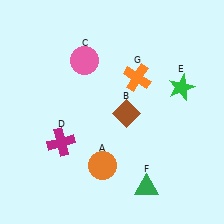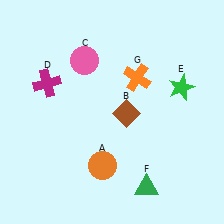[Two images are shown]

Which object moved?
The magenta cross (D) moved up.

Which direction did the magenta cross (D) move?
The magenta cross (D) moved up.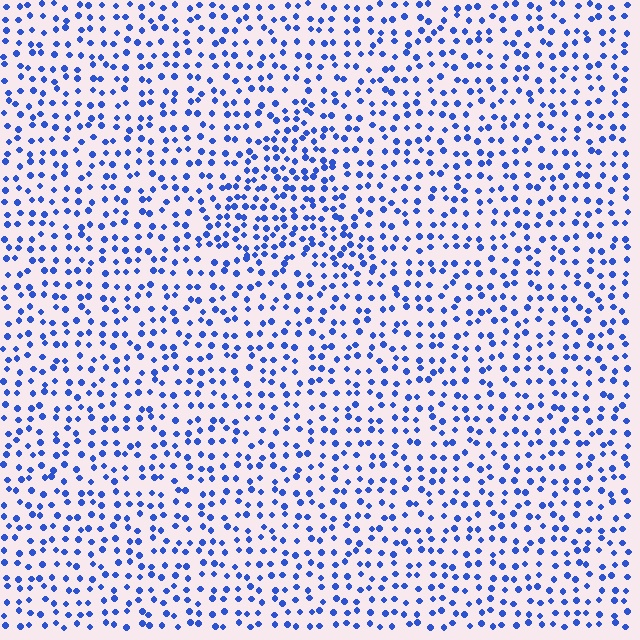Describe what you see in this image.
The image contains small blue elements arranged at two different densities. A triangle-shaped region is visible where the elements are more densely packed than the surrounding area.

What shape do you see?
I see a triangle.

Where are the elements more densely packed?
The elements are more densely packed inside the triangle boundary.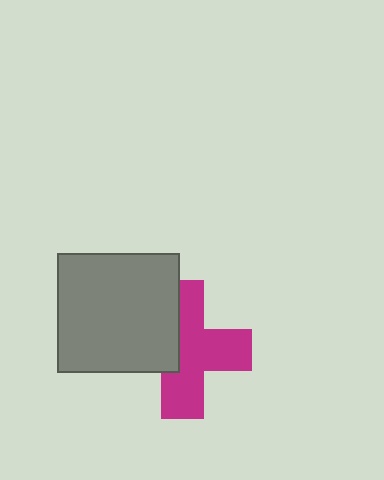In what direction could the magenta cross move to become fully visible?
The magenta cross could move right. That would shift it out from behind the gray rectangle entirely.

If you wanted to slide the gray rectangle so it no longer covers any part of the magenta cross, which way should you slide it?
Slide it left — that is the most direct way to separate the two shapes.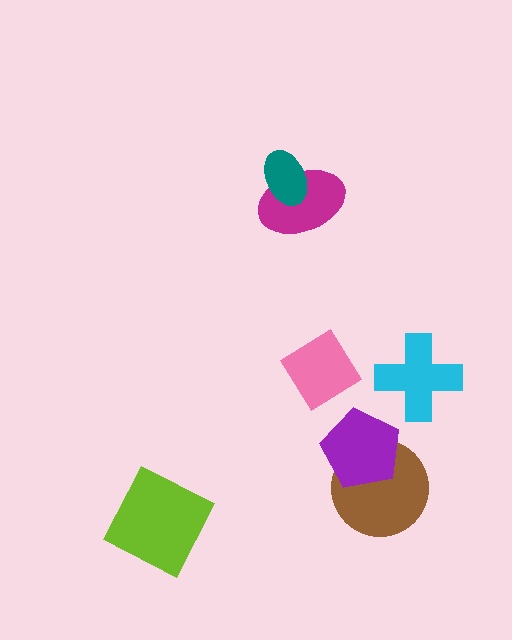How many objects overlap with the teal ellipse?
1 object overlaps with the teal ellipse.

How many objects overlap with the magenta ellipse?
1 object overlaps with the magenta ellipse.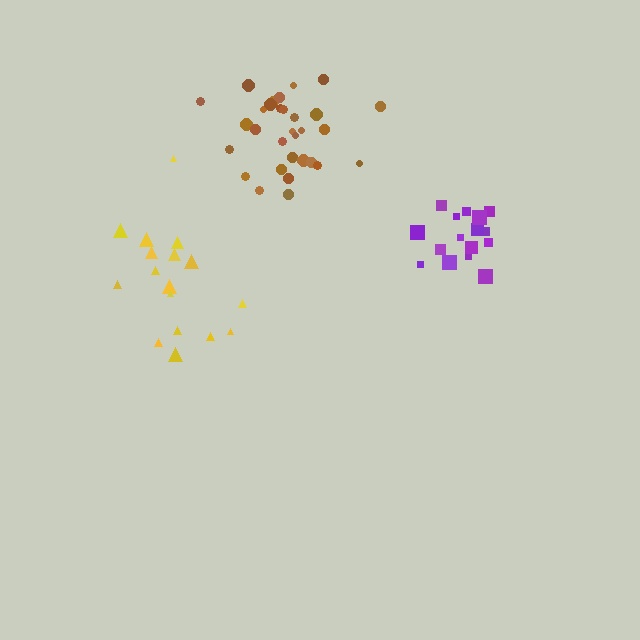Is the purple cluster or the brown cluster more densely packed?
Purple.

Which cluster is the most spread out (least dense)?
Yellow.